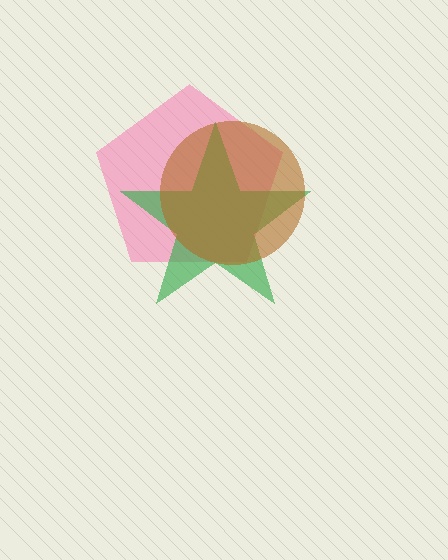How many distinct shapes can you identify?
There are 3 distinct shapes: a pink pentagon, a green star, a brown circle.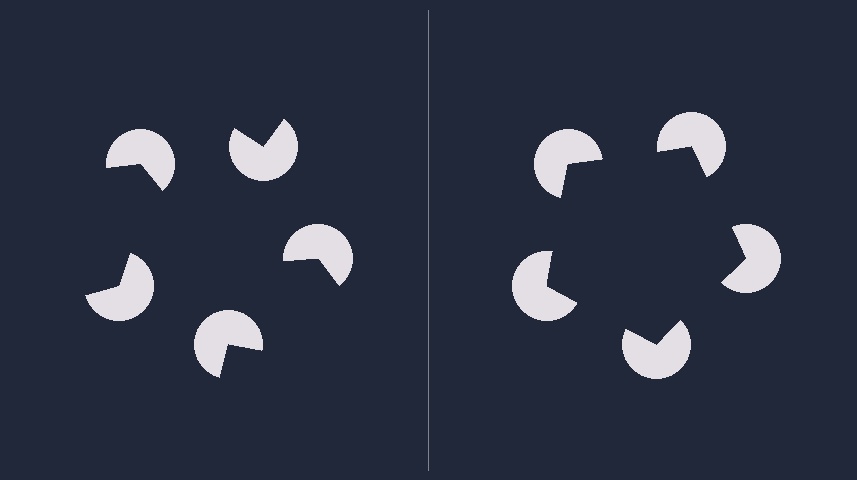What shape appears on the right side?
An illusory pentagon.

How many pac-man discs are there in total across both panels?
10 — 5 on each side.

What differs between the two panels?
The pac-man discs are positioned identically on both sides; only the wedge orientations differ. On the right they align to a pentagon; on the left they are misaligned.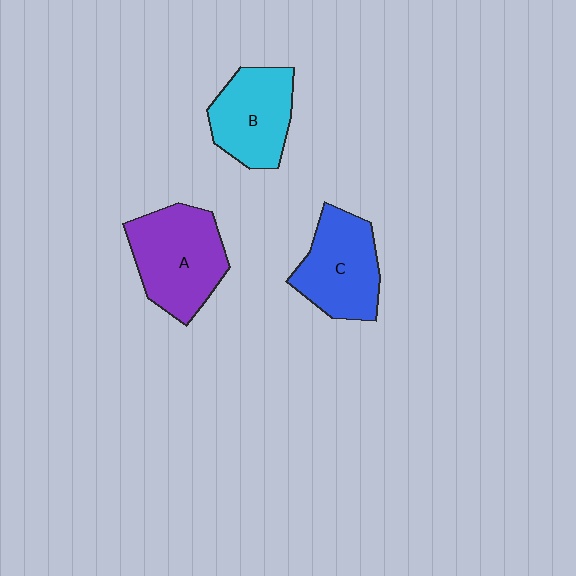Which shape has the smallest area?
Shape B (cyan).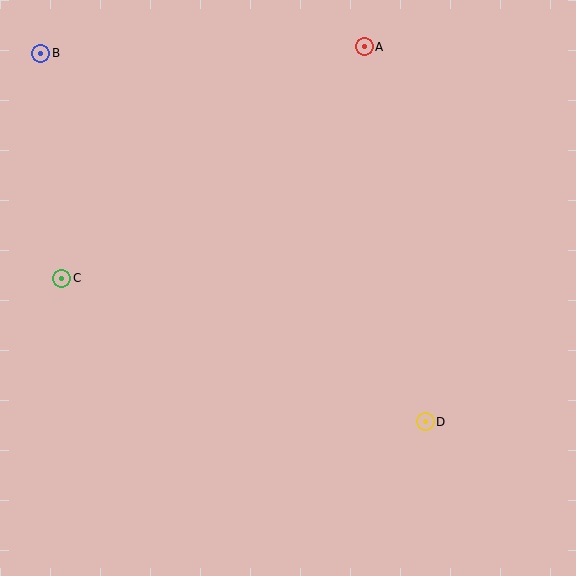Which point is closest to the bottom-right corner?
Point D is closest to the bottom-right corner.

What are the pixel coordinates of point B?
Point B is at (41, 53).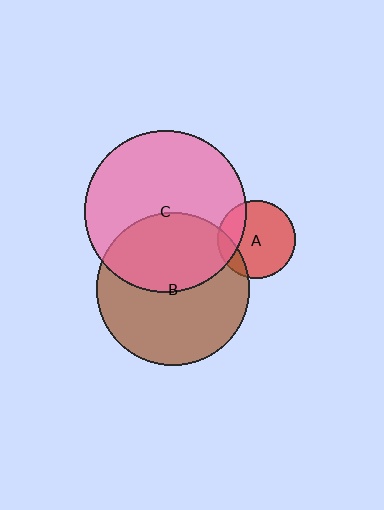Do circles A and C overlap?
Yes.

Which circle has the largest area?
Circle C (pink).